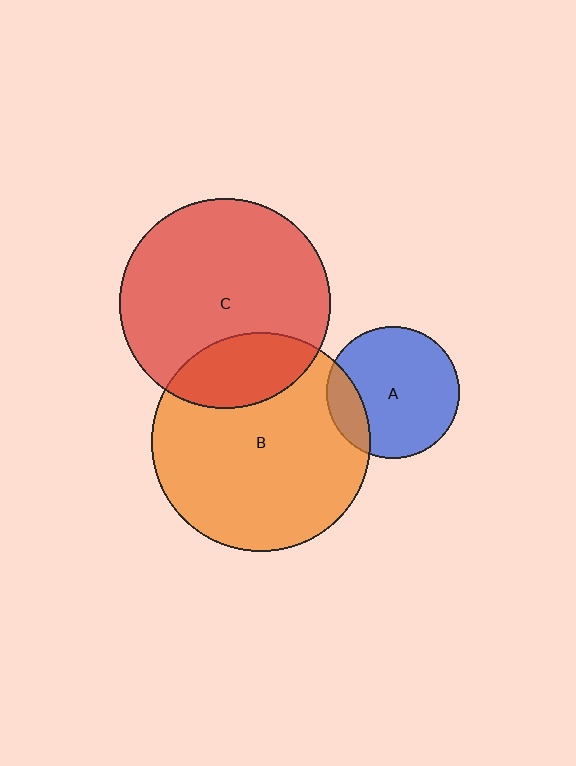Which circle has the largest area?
Circle B (orange).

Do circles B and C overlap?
Yes.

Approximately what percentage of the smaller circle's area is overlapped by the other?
Approximately 25%.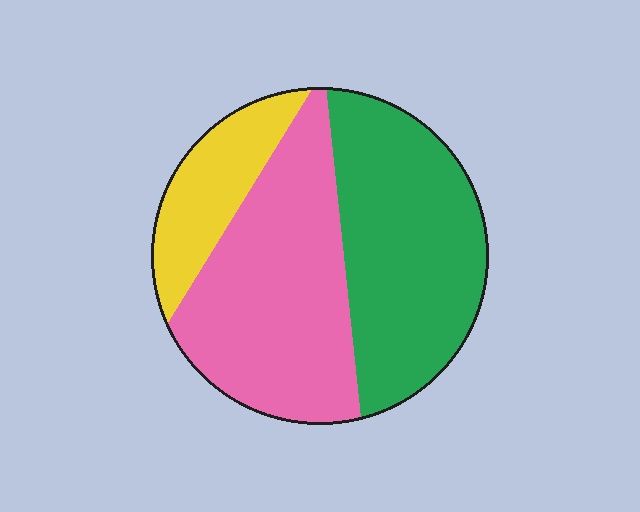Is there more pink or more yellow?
Pink.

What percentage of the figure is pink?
Pink covers roughly 45% of the figure.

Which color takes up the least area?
Yellow, at roughly 15%.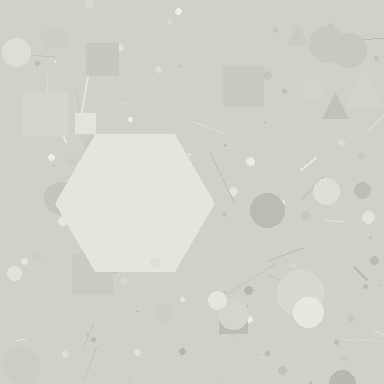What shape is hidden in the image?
A hexagon is hidden in the image.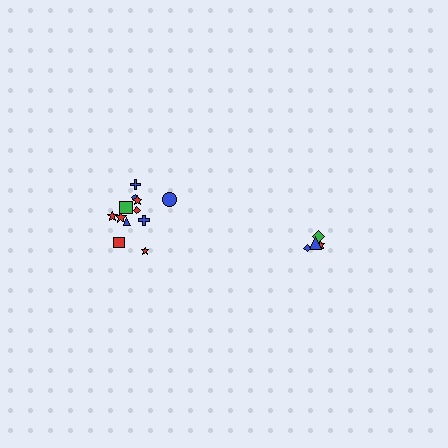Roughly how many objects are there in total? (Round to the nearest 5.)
Roughly 15 objects in total.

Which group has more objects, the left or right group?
The left group.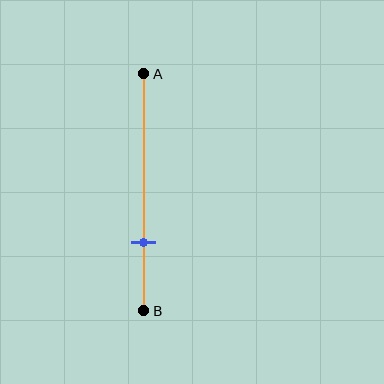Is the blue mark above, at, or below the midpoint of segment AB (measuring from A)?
The blue mark is below the midpoint of segment AB.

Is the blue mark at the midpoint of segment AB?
No, the mark is at about 70% from A, not at the 50% midpoint.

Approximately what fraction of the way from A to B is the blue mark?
The blue mark is approximately 70% of the way from A to B.